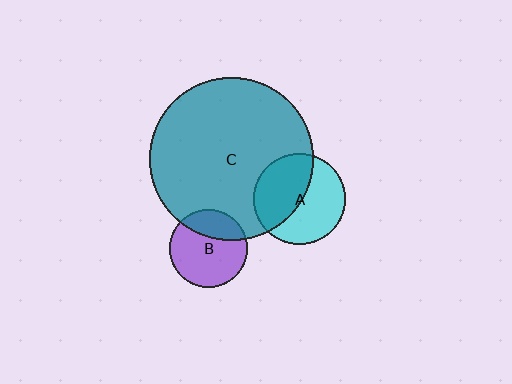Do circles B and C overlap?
Yes.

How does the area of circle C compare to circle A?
Approximately 3.2 times.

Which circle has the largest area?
Circle C (teal).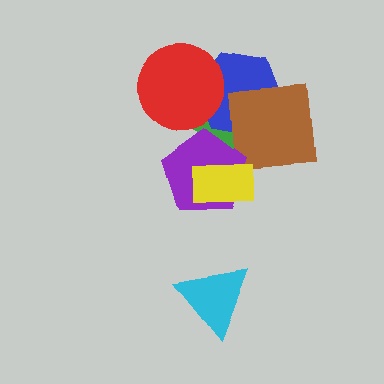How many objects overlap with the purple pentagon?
2 objects overlap with the purple pentagon.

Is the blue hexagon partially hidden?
Yes, it is partially covered by another shape.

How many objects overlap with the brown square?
2 objects overlap with the brown square.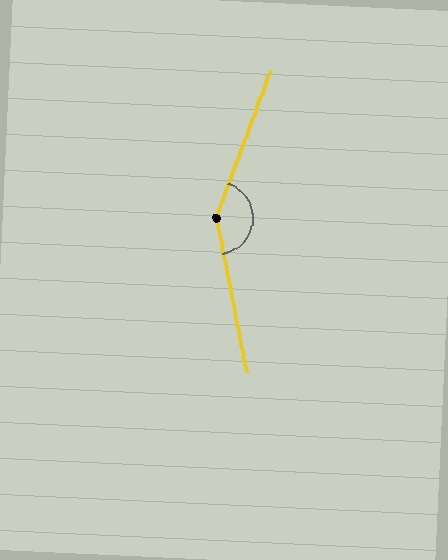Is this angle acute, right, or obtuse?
It is obtuse.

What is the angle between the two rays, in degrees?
Approximately 148 degrees.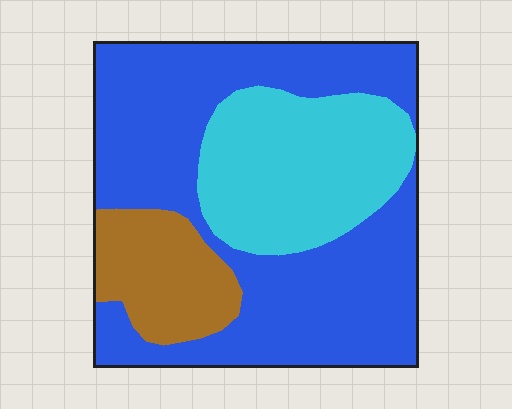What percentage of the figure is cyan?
Cyan covers around 25% of the figure.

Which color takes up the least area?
Brown, at roughly 15%.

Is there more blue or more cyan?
Blue.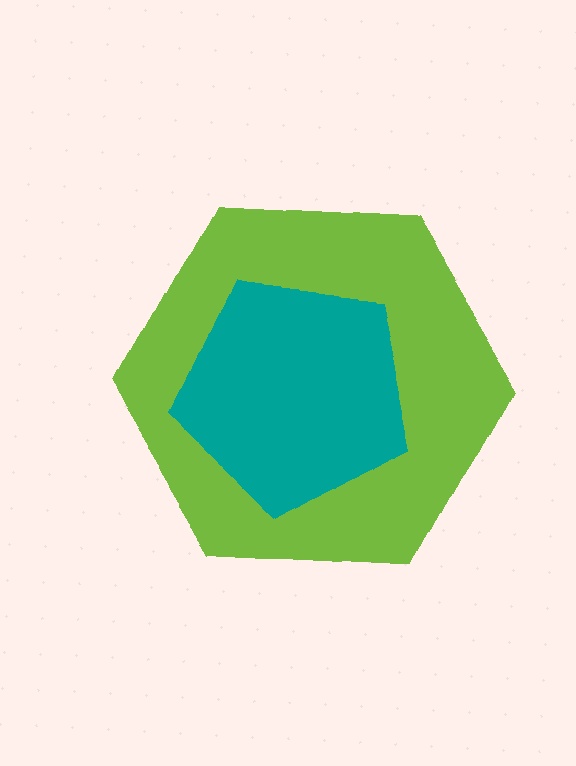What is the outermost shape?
The lime hexagon.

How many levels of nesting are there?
2.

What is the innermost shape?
The teal pentagon.